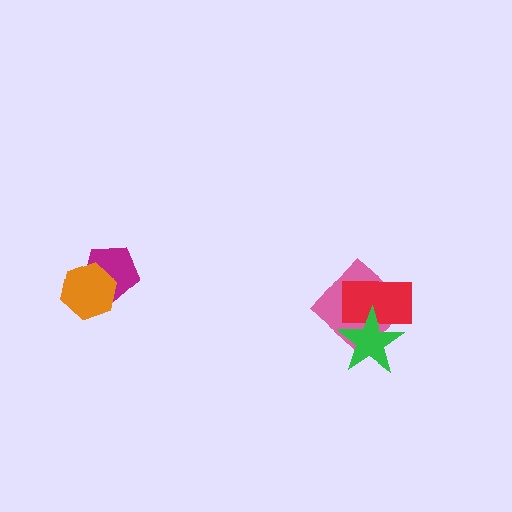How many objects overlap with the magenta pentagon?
1 object overlaps with the magenta pentagon.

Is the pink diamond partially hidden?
Yes, it is partially covered by another shape.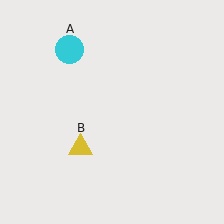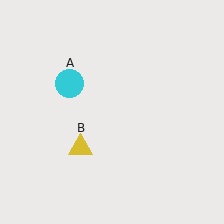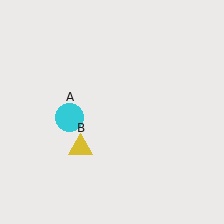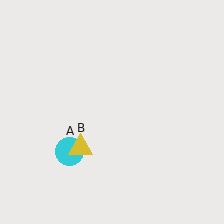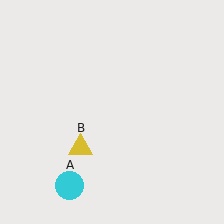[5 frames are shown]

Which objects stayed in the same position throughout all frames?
Yellow triangle (object B) remained stationary.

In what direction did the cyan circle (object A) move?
The cyan circle (object A) moved down.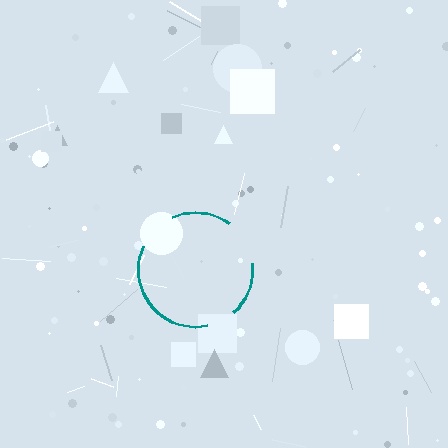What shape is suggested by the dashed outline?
The dashed outline suggests a circle.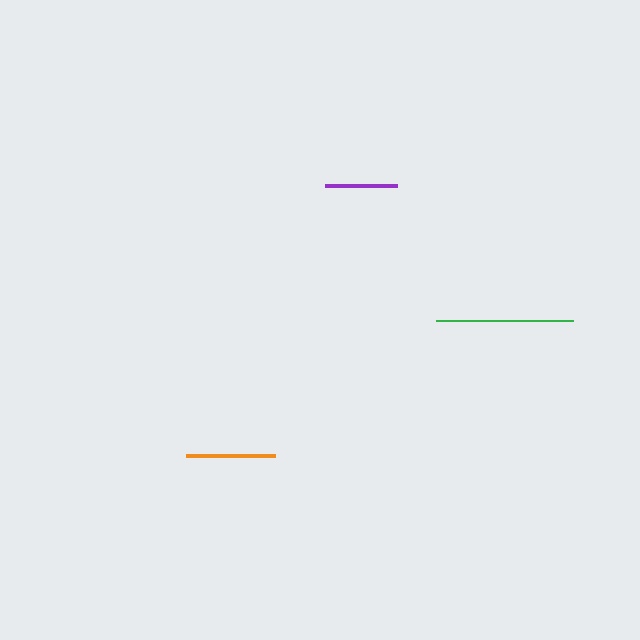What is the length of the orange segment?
The orange segment is approximately 89 pixels long.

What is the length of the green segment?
The green segment is approximately 137 pixels long.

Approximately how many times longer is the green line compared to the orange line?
The green line is approximately 1.5 times the length of the orange line.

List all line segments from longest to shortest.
From longest to shortest: green, orange, purple.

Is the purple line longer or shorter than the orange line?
The orange line is longer than the purple line.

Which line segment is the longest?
The green line is the longest at approximately 137 pixels.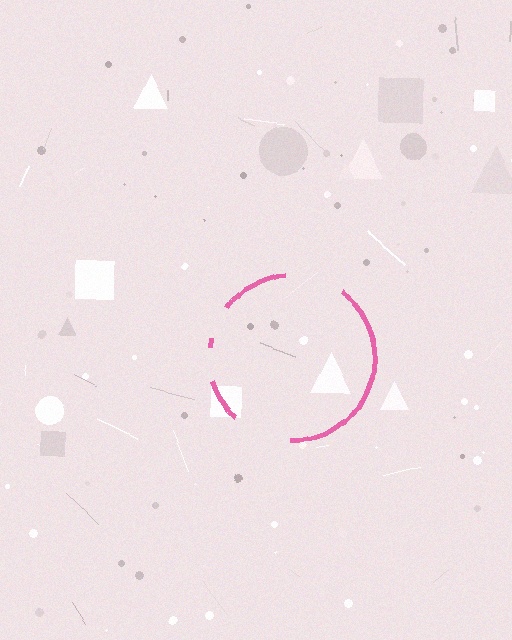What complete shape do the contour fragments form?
The contour fragments form a circle.